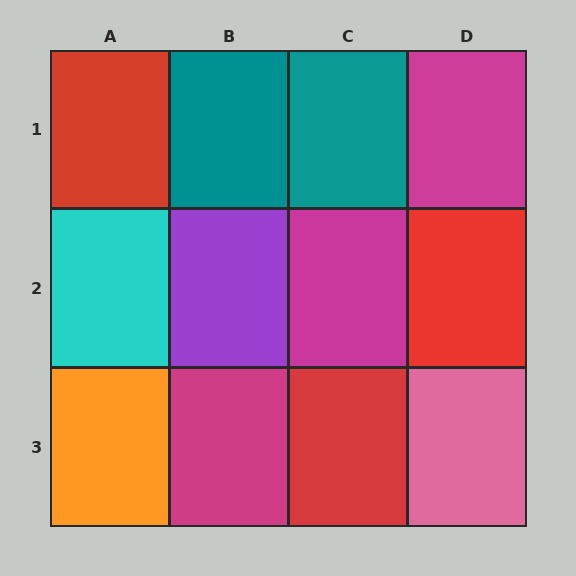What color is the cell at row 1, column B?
Teal.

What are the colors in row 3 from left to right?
Orange, magenta, red, pink.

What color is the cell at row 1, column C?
Teal.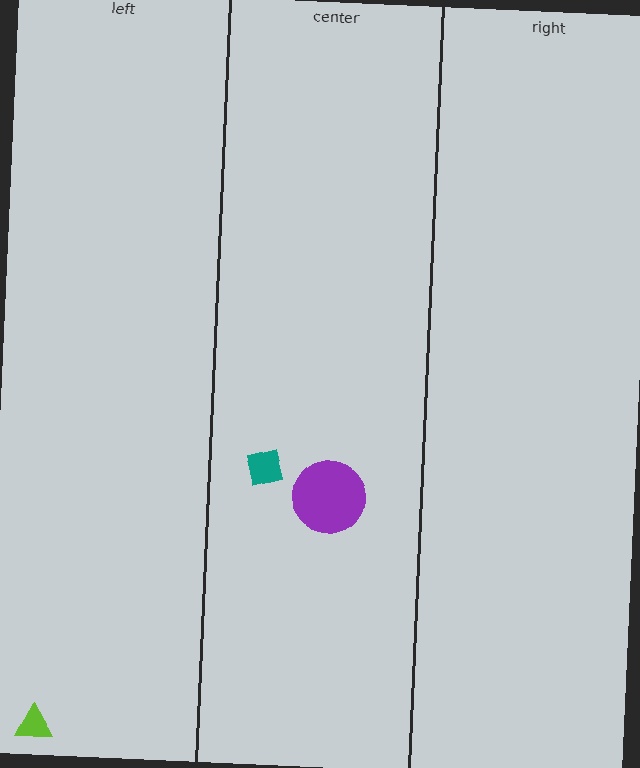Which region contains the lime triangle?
The left region.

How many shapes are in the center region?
2.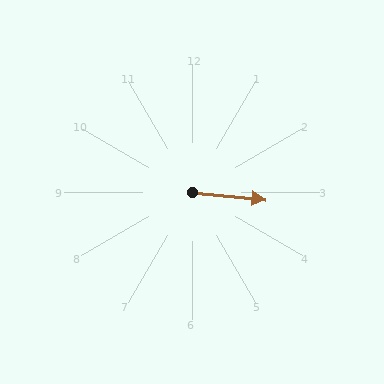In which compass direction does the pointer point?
East.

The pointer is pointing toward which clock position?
Roughly 3 o'clock.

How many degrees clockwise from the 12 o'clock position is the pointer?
Approximately 96 degrees.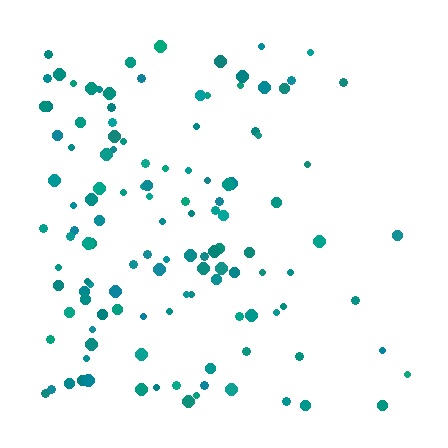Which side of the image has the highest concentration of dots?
The left.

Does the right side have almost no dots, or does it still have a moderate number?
Still a moderate number, just noticeably fewer than the left.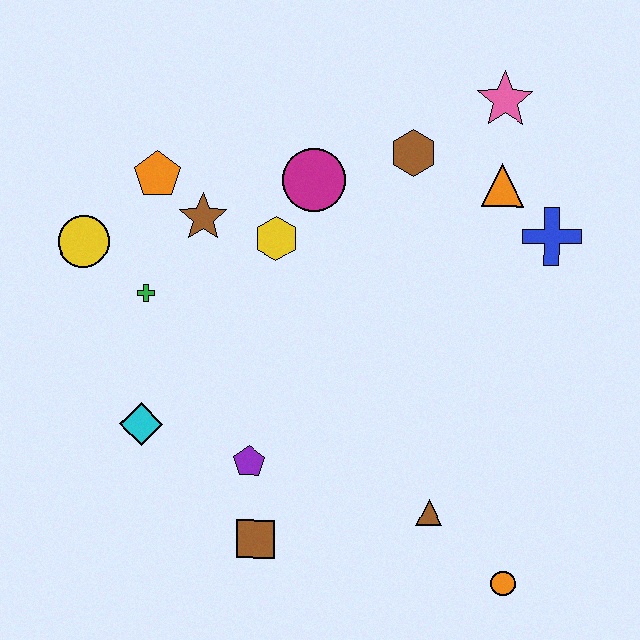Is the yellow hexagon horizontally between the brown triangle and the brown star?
Yes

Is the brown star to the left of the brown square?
Yes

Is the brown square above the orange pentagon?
No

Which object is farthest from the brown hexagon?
The orange circle is farthest from the brown hexagon.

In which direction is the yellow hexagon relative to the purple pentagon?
The yellow hexagon is above the purple pentagon.